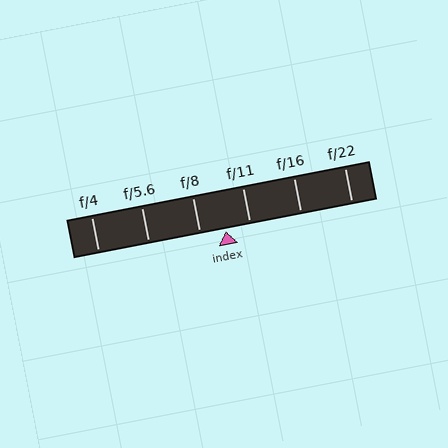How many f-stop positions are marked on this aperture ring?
There are 6 f-stop positions marked.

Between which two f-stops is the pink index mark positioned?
The index mark is between f/8 and f/11.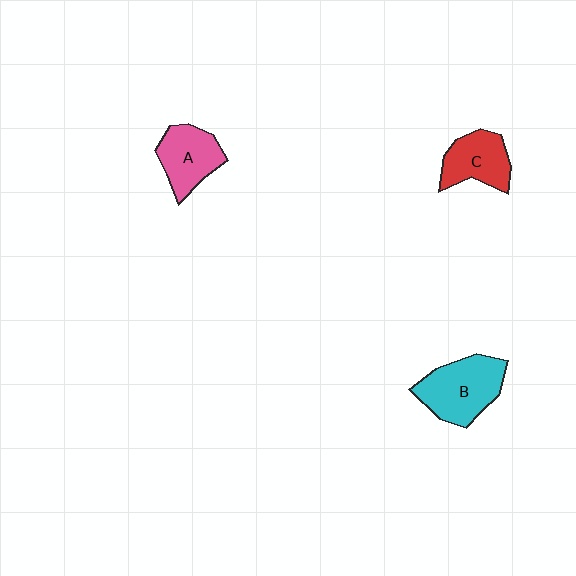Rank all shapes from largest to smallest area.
From largest to smallest: B (cyan), A (pink), C (red).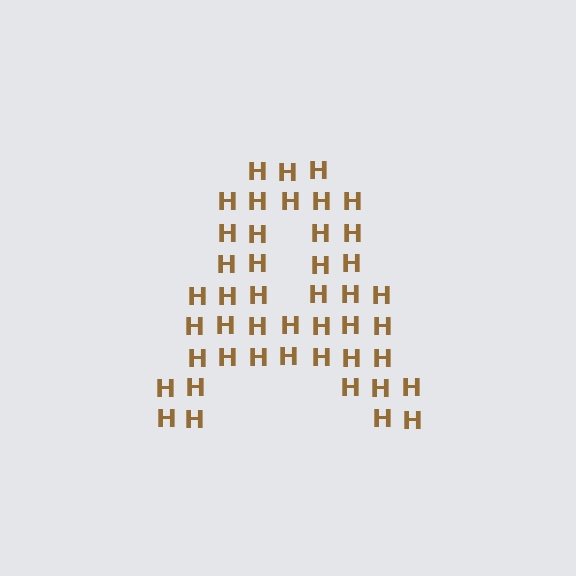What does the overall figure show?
The overall figure shows the letter A.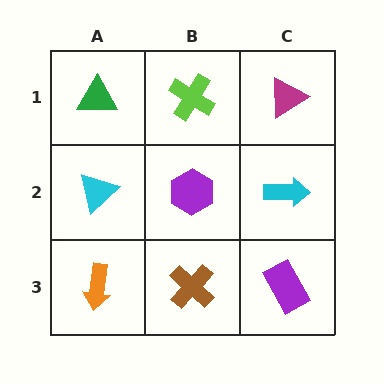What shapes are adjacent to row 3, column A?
A cyan triangle (row 2, column A), a brown cross (row 3, column B).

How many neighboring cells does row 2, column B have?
4.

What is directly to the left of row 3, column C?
A brown cross.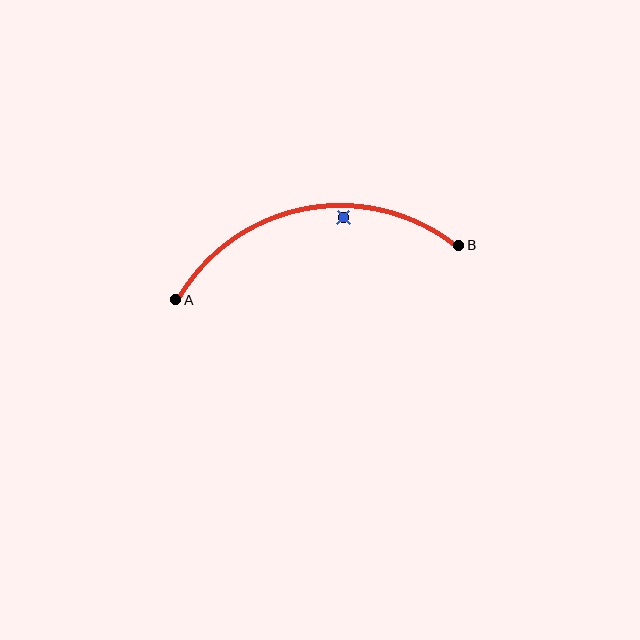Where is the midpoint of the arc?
The arc midpoint is the point on the curve farthest from the straight line joining A and B. It sits above that line.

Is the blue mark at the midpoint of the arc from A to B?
No — the blue mark does not lie on the arc at all. It sits slightly inside the curve.